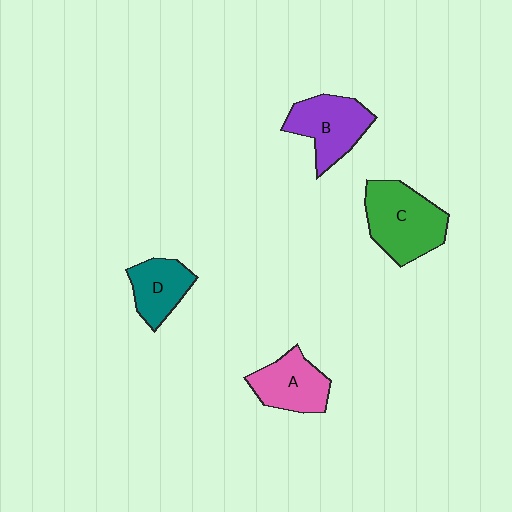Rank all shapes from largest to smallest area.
From largest to smallest: C (green), B (purple), A (pink), D (teal).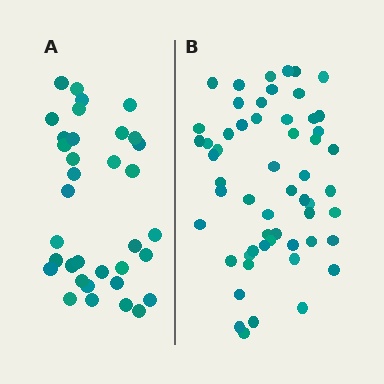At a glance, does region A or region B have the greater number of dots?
Region B (the right region) has more dots.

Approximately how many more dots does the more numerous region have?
Region B has approximately 20 more dots than region A.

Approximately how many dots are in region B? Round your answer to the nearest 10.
About 60 dots. (The exact count is 56, which rounds to 60.)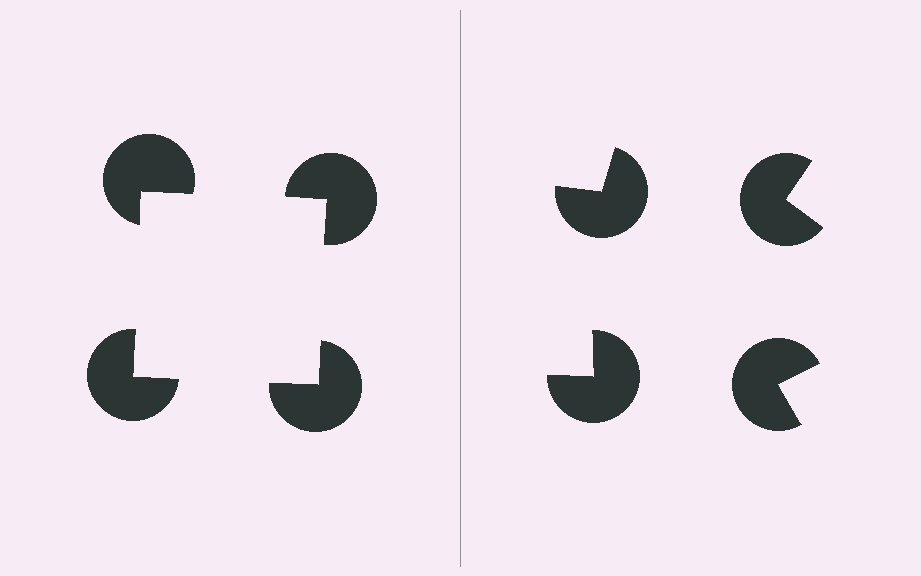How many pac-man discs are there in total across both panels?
8 — 4 on each side.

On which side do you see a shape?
An illusory square appears on the left side. On the right side the wedge cuts are rotated, so no coherent shape forms.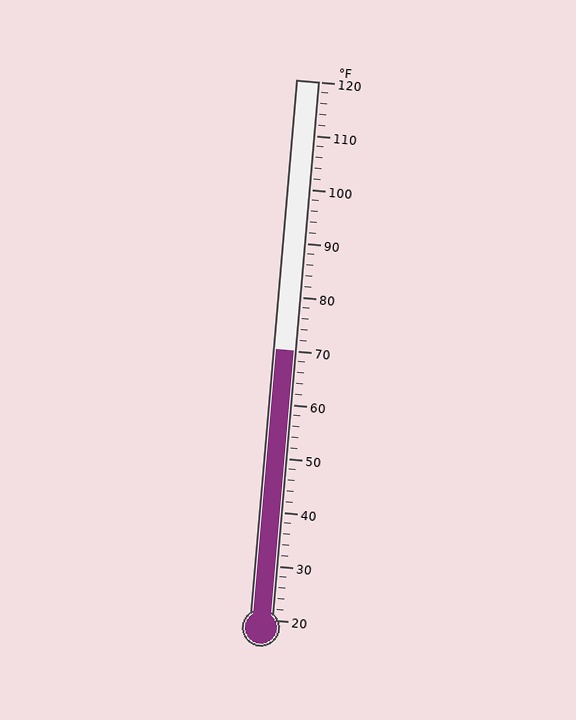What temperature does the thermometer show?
The thermometer shows approximately 70°F.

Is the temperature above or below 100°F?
The temperature is below 100°F.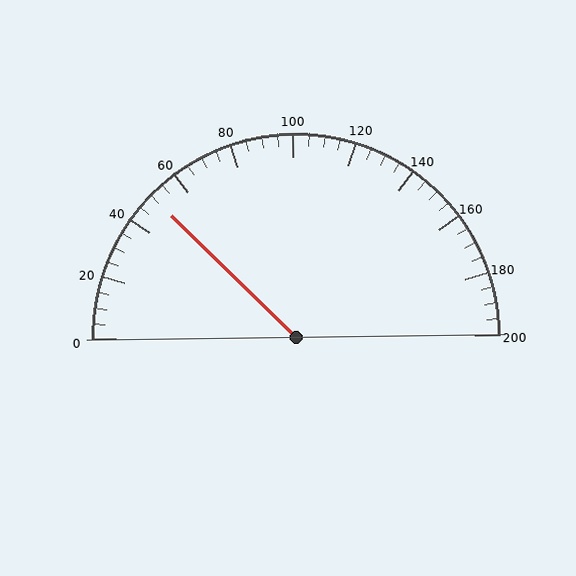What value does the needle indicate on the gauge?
The needle indicates approximately 50.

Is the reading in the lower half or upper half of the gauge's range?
The reading is in the lower half of the range (0 to 200).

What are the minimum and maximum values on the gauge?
The gauge ranges from 0 to 200.